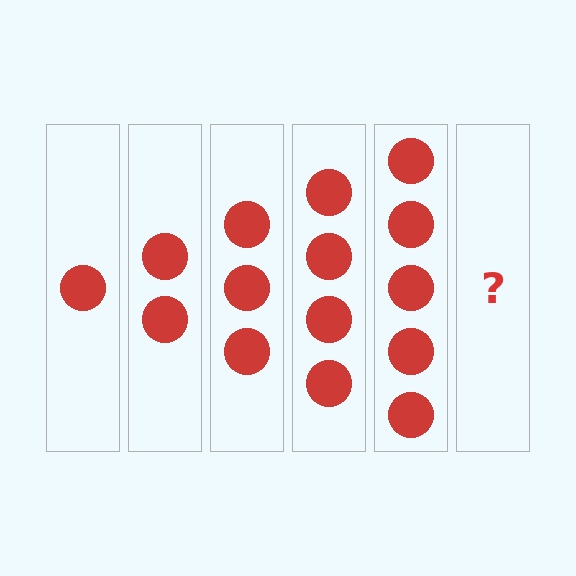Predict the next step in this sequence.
The next step is 6 circles.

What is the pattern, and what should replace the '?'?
The pattern is that each step adds one more circle. The '?' should be 6 circles.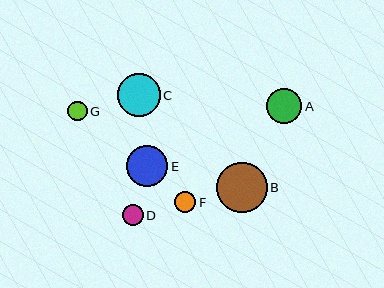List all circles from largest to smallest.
From largest to smallest: B, C, E, A, F, D, G.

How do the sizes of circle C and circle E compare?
Circle C and circle E are approximately the same size.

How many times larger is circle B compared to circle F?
Circle B is approximately 2.4 times the size of circle F.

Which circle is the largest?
Circle B is the largest with a size of approximately 50 pixels.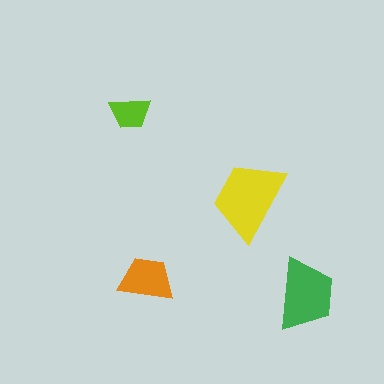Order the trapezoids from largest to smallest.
the yellow one, the green one, the orange one, the lime one.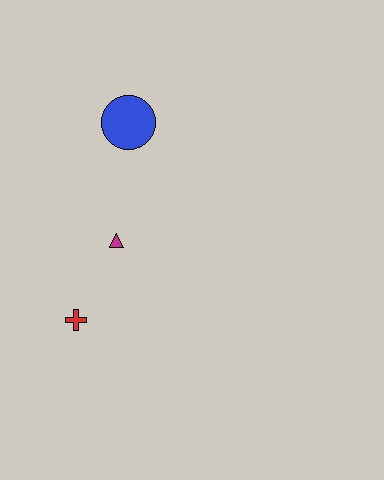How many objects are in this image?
There are 3 objects.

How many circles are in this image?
There is 1 circle.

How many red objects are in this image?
There is 1 red object.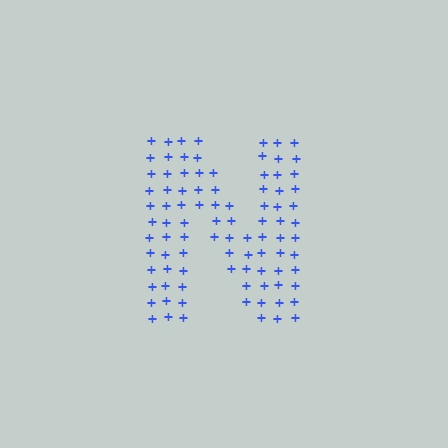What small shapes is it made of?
It is made of small plus signs.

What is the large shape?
The large shape is the letter N.